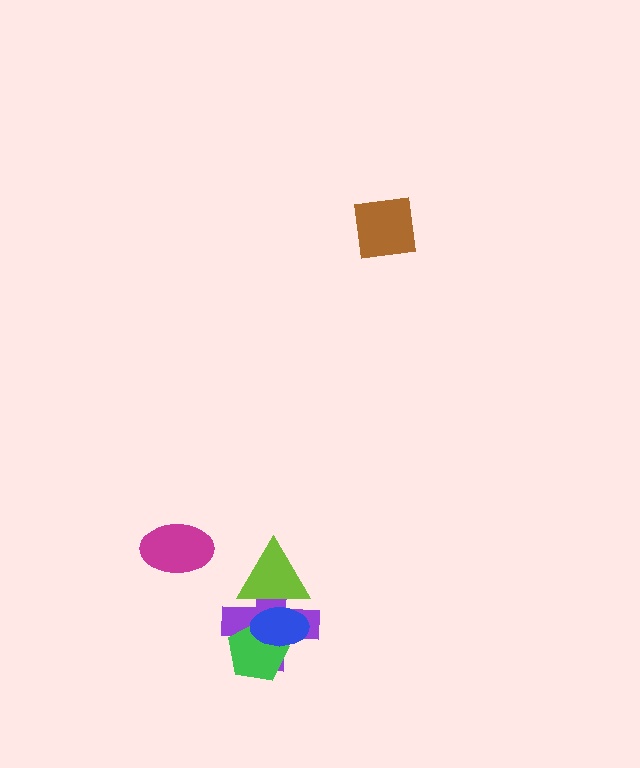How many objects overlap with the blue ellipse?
3 objects overlap with the blue ellipse.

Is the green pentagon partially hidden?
Yes, it is partially covered by another shape.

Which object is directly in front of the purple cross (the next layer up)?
The green pentagon is directly in front of the purple cross.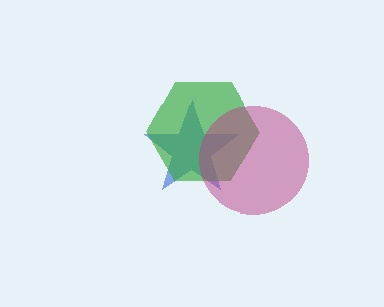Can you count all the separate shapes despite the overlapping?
Yes, there are 3 separate shapes.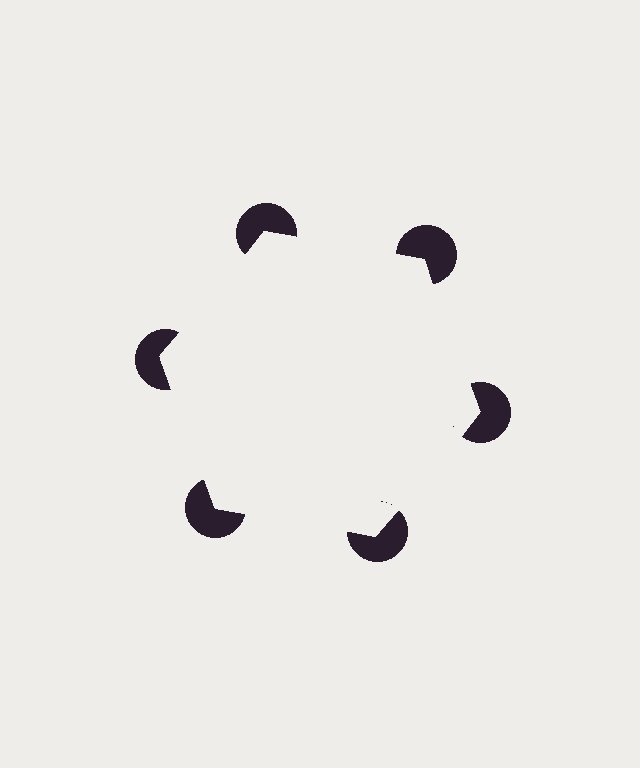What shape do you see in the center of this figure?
An illusory hexagon — its edges are inferred from the aligned wedge cuts in the pac-man discs, not physically drawn.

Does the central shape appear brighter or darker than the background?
It typically appears slightly brighter than the background, even though no actual brightness change is drawn.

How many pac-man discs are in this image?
There are 6 — one at each vertex of the illusory hexagon.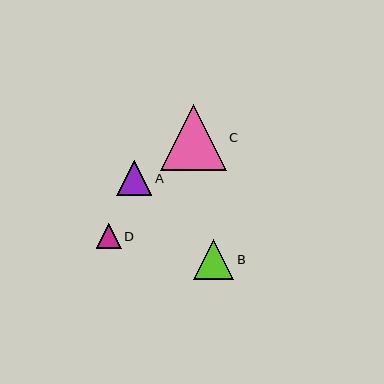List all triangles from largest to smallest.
From largest to smallest: C, B, A, D.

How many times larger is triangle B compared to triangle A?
Triangle B is approximately 1.1 times the size of triangle A.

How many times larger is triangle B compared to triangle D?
Triangle B is approximately 1.6 times the size of triangle D.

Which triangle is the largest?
Triangle C is the largest with a size of approximately 66 pixels.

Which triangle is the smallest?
Triangle D is the smallest with a size of approximately 25 pixels.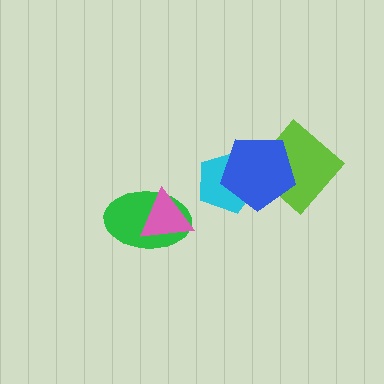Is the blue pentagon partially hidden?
No, no other shape covers it.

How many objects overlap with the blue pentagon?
2 objects overlap with the blue pentagon.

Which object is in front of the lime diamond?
The blue pentagon is in front of the lime diamond.